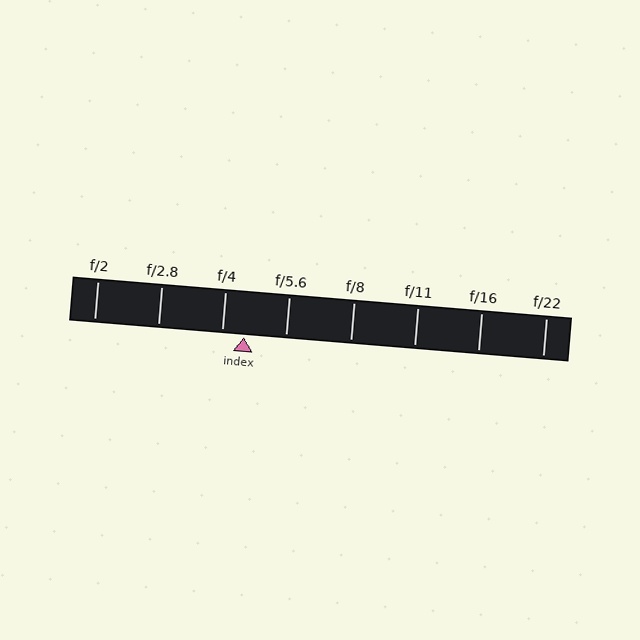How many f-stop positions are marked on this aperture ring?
There are 8 f-stop positions marked.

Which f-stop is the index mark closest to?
The index mark is closest to f/4.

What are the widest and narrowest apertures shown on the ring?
The widest aperture shown is f/2 and the narrowest is f/22.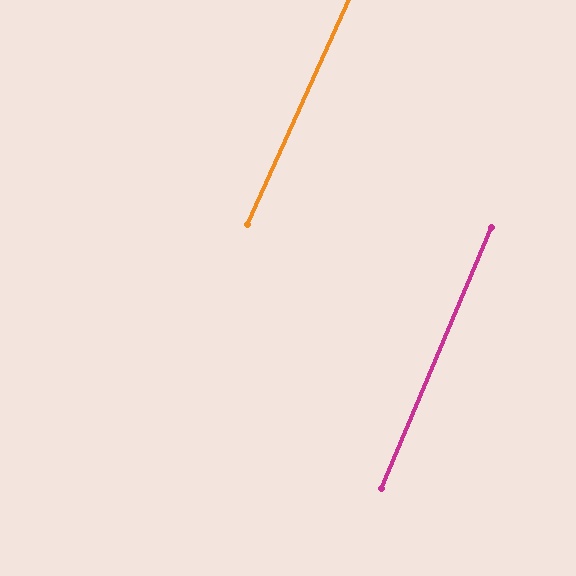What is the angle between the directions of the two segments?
Approximately 1 degree.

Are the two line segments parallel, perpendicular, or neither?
Parallel — their directions differ by only 1.2°.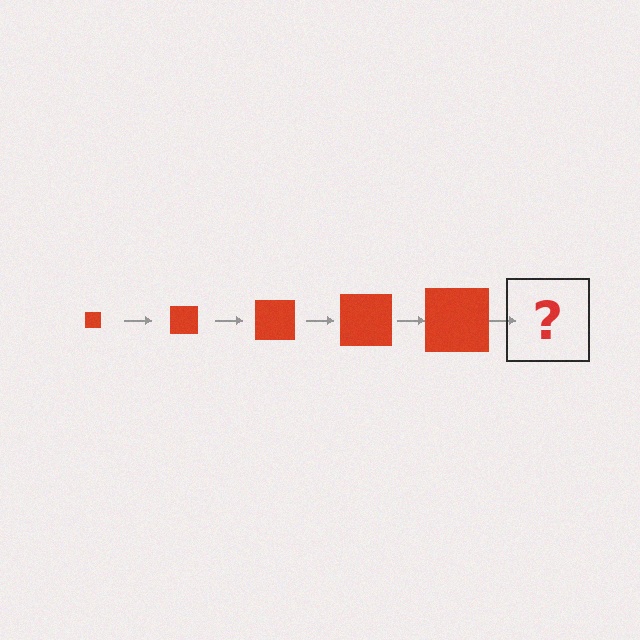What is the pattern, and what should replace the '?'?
The pattern is that the square gets progressively larger each step. The '?' should be a red square, larger than the previous one.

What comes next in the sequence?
The next element should be a red square, larger than the previous one.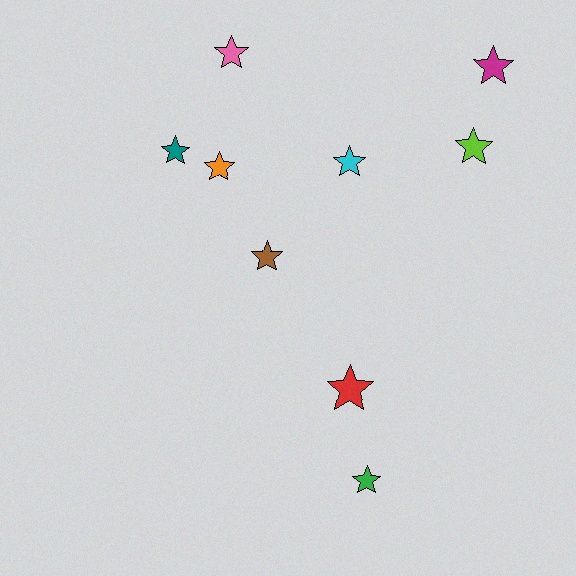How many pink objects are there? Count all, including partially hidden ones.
There is 1 pink object.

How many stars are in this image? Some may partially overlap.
There are 9 stars.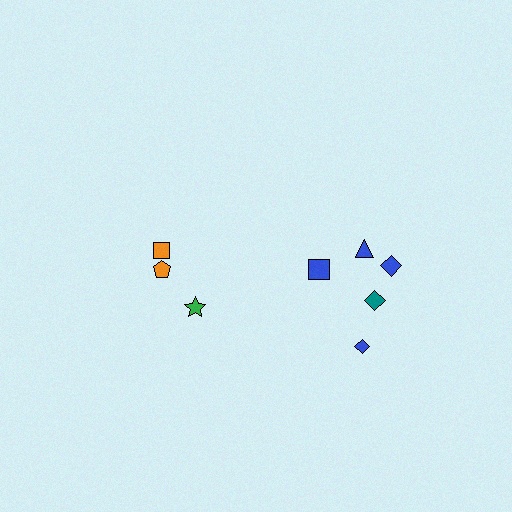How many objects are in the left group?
There are 3 objects.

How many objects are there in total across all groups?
There are 8 objects.